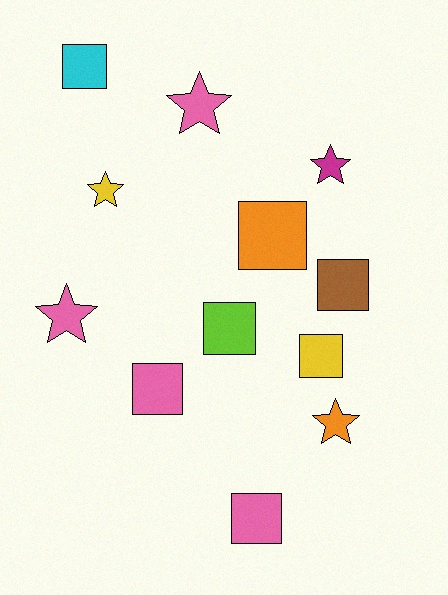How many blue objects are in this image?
There are no blue objects.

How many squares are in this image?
There are 7 squares.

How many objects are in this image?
There are 12 objects.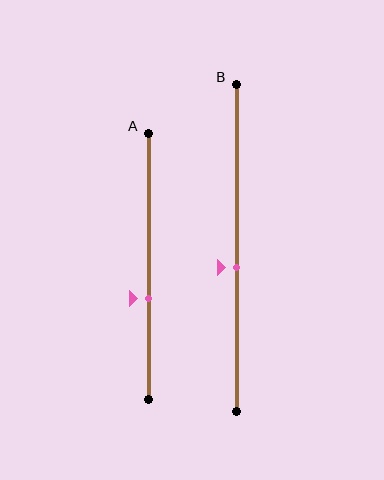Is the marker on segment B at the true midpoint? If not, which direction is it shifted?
No, the marker on segment B is shifted downward by about 6% of the segment length.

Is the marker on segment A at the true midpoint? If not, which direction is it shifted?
No, the marker on segment A is shifted downward by about 12% of the segment length.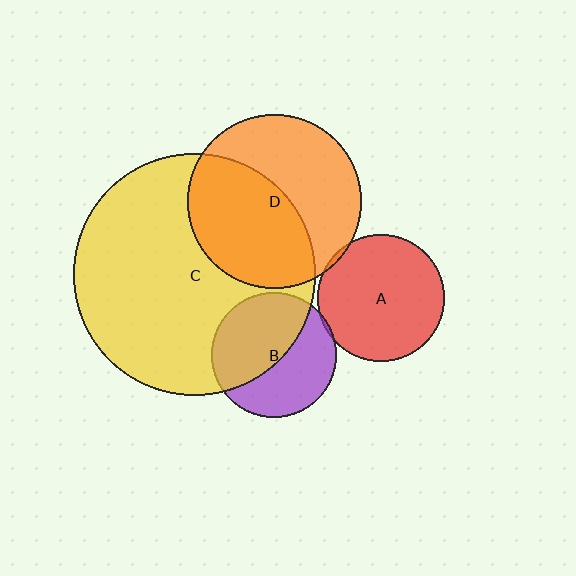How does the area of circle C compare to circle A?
Approximately 3.7 times.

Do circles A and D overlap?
Yes.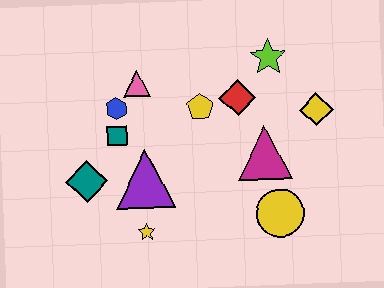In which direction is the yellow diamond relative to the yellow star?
The yellow diamond is to the right of the yellow star.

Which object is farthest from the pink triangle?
The yellow circle is farthest from the pink triangle.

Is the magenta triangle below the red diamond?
Yes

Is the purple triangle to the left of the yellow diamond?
Yes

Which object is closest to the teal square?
The blue hexagon is closest to the teal square.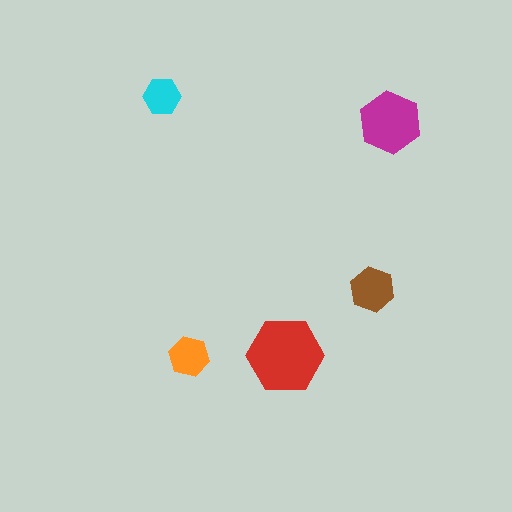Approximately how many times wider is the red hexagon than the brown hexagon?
About 1.5 times wider.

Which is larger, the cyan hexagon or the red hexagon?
The red one.